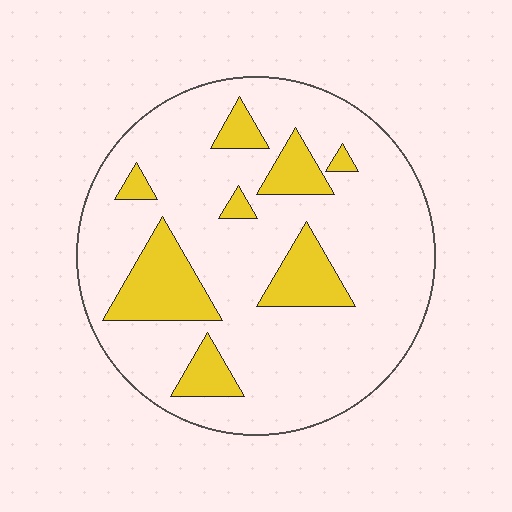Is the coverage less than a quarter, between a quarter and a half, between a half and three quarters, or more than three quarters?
Less than a quarter.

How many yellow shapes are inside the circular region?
8.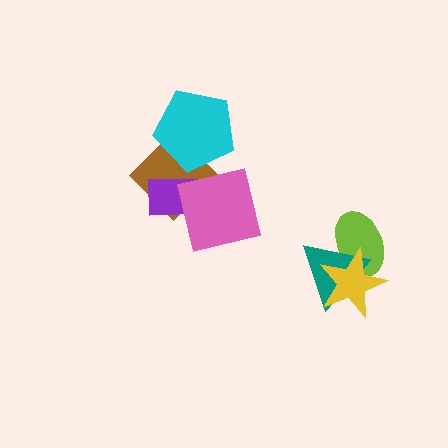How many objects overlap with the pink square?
2 objects overlap with the pink square.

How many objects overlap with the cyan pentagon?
1 object overlaps with the cyan pentagon.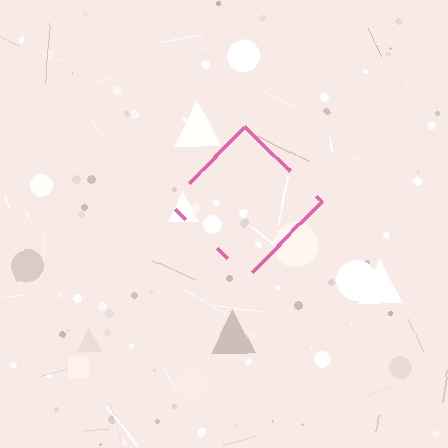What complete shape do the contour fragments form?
The contour fragments form a diamond.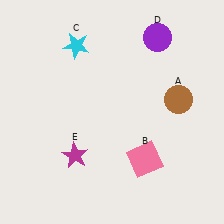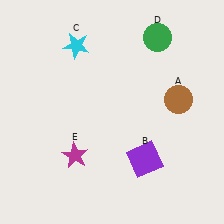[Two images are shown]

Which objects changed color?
B changed from pink to purple. D changed from purple to green.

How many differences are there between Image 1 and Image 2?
There are 2 differences between the two images.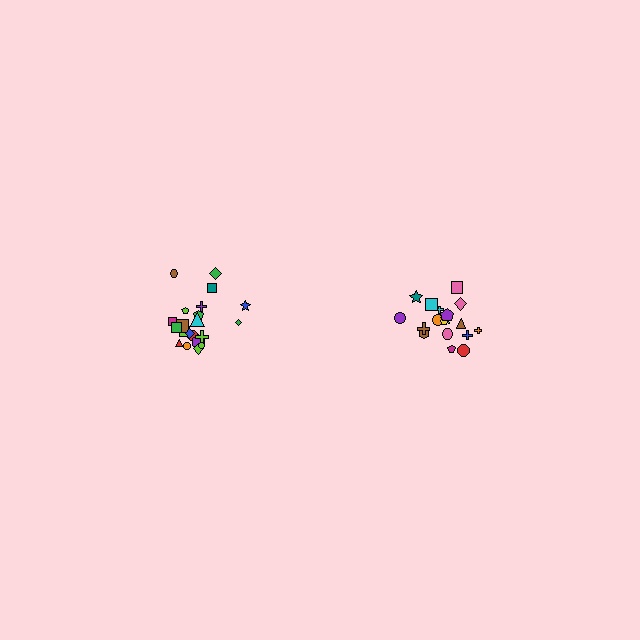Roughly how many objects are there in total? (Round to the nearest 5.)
Roughly 40 objects in total.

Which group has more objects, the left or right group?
The left group.